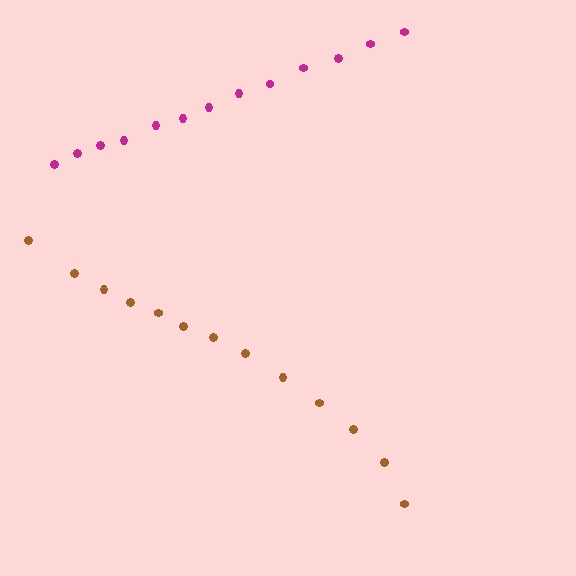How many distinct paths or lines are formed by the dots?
There are 2 distinct paths.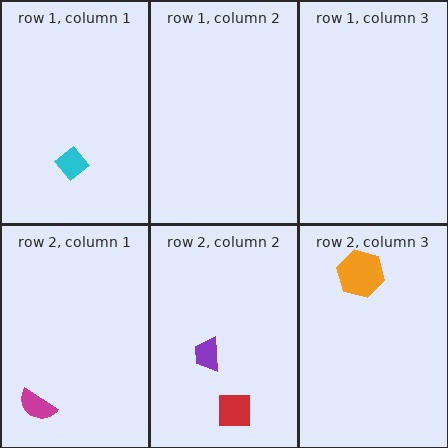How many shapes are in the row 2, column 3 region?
1.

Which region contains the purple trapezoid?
The row 2, column 2 region.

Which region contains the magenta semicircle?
The row 2, column 1 region.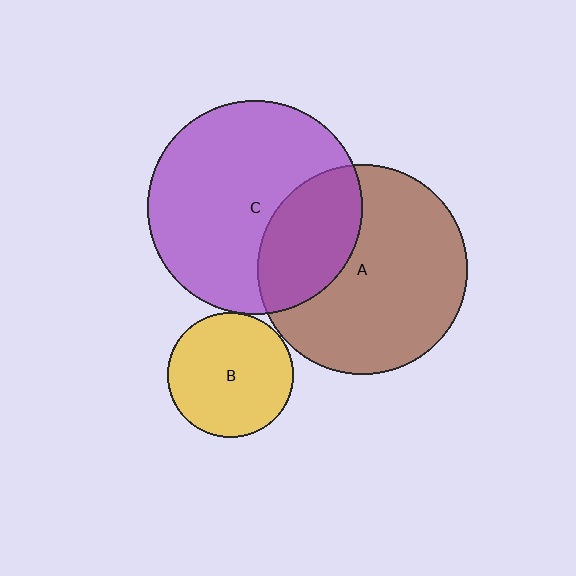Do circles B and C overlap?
Yes.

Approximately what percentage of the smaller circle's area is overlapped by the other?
Approximately 5%.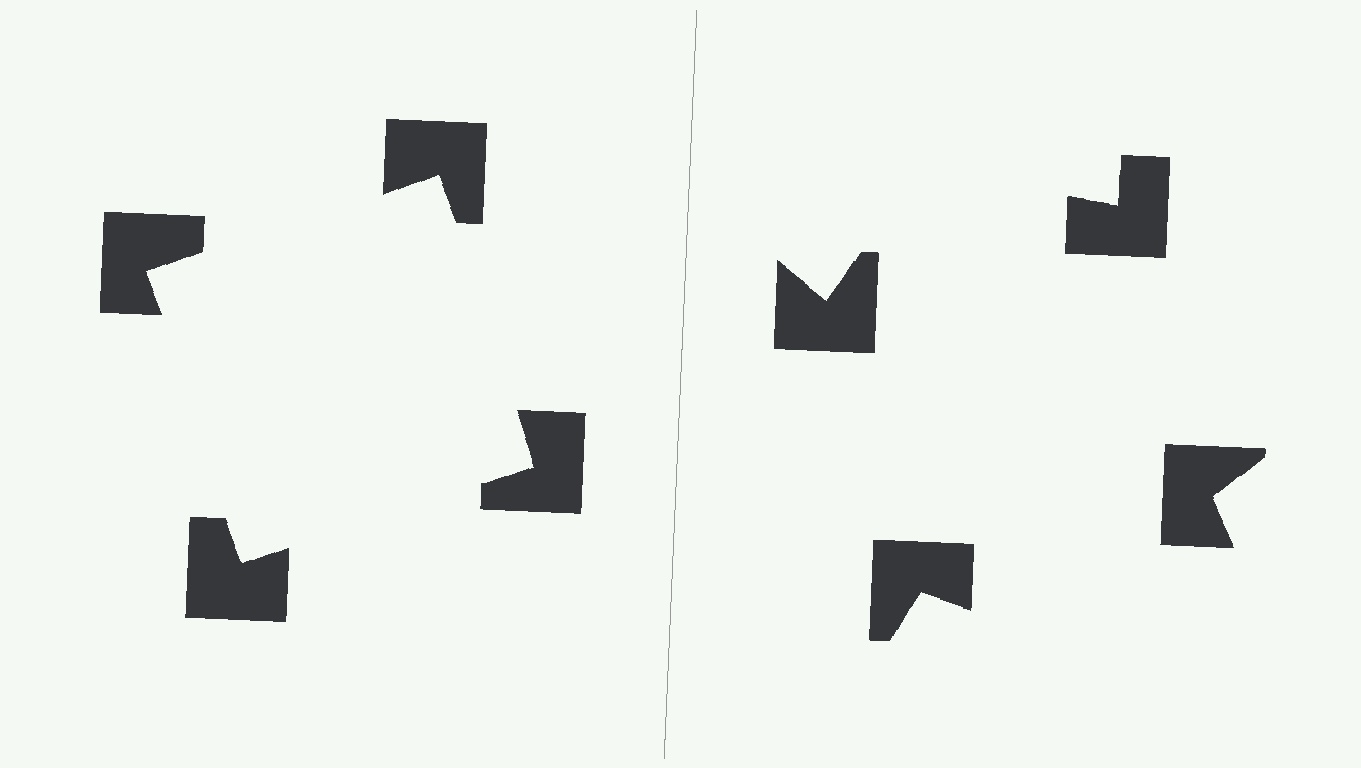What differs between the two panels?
The notched squares are positioned identically on both sides; only the wedge orientations differ. On the left they align to a square; on the right they are misaligned.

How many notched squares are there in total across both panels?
8 — 4 on each side.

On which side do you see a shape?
An illusory square appears on the left side. On the right side the wedge cuts are rotated, so no coherent shape forms.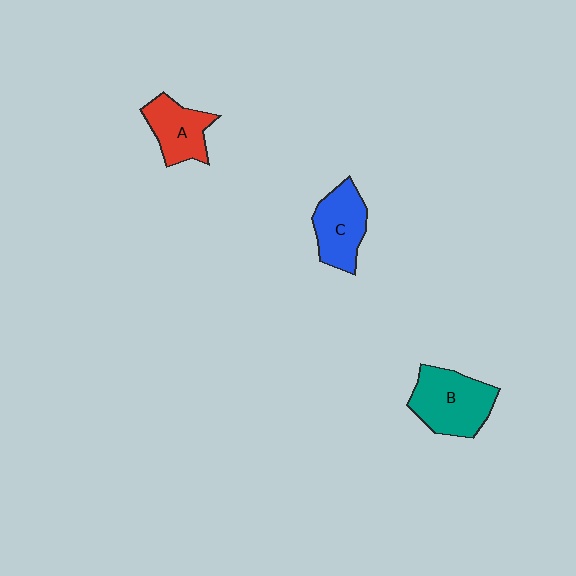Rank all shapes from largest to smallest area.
From largest to smallest: B (teal), C (blue), A (red).